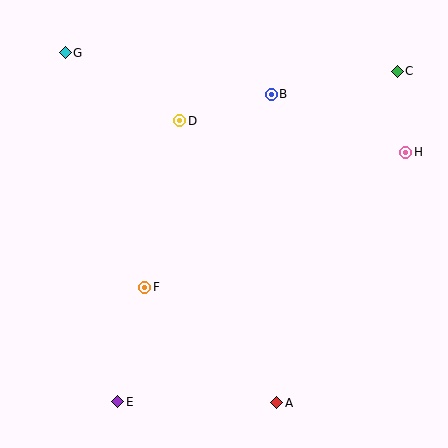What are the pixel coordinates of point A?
Point A is at (277, 403).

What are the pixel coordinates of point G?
Point G is at (65, 53).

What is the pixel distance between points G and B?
The distance between G and B is 210 pixels.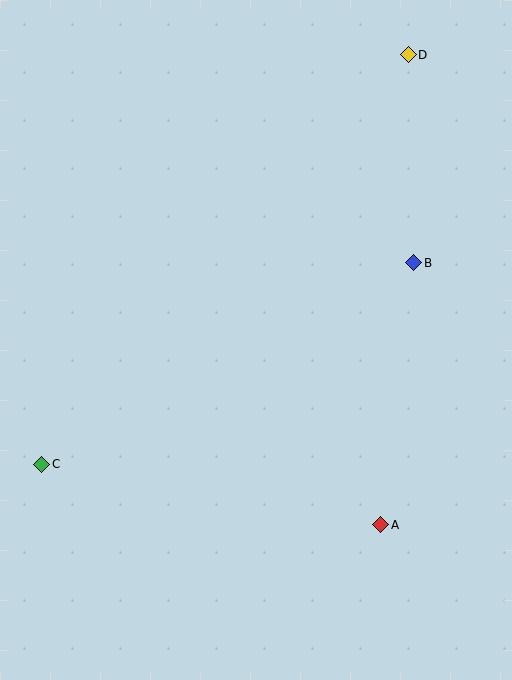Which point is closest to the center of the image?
Point B at (414, 263) is closest to the center.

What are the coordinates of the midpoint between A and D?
The midpoint between A and D is at (395, 290).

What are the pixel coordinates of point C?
Point C is at (42, 464).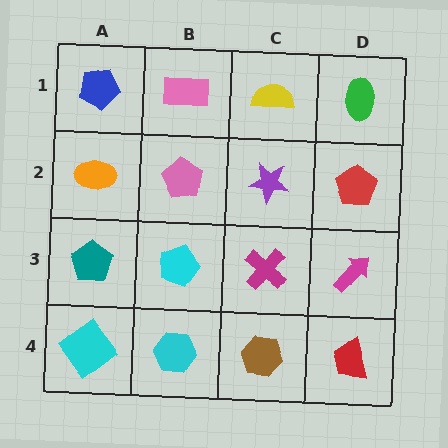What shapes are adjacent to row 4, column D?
A magenta arrow (row 3, column D), a brown hexagon (row 4, column C).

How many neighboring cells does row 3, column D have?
3.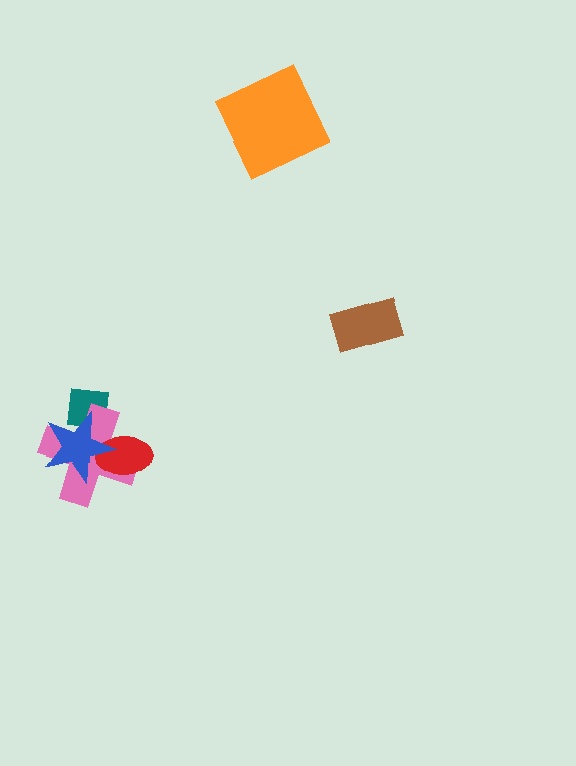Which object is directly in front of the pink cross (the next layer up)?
The red ellipse is directly in front of the pink cross.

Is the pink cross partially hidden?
Yes, it is partially covered by another shape.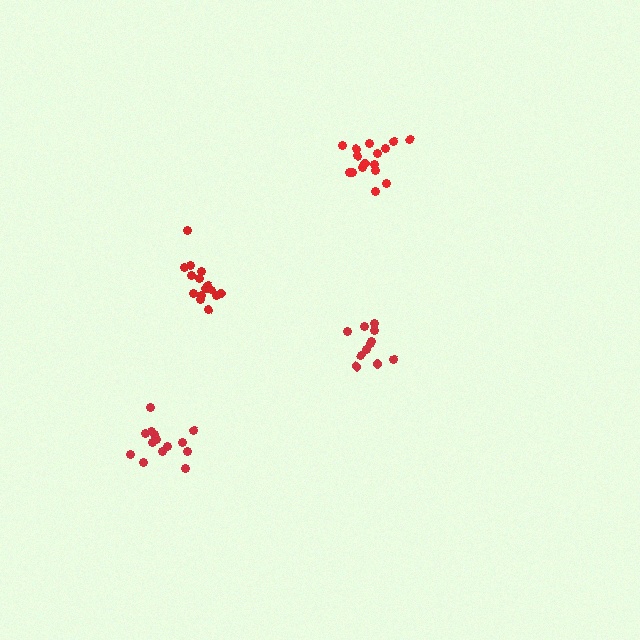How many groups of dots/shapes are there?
There are 4 groups.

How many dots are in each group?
Group 1: 15 dots, Group 2: 14 dots, Group 3: 11 dots, Group 4: 16 dots (56 total).